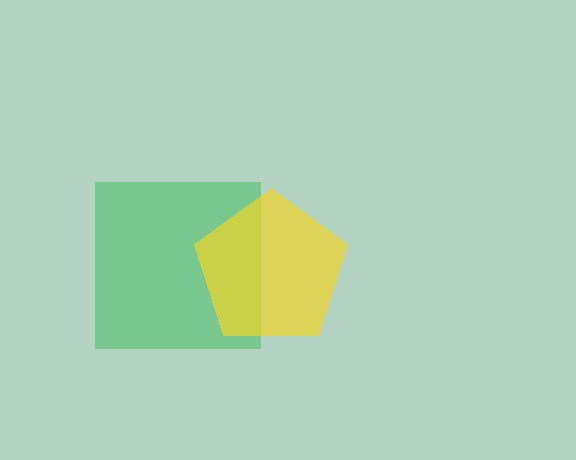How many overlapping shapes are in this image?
There are 2 overlapping shapes in the image.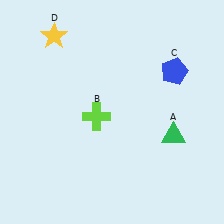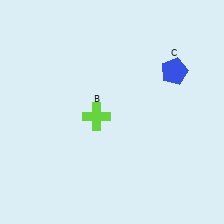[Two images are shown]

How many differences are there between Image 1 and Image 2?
There are 2 differences between the two images.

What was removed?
The yellow star (D), the green triangle (A) were removed in Image 2.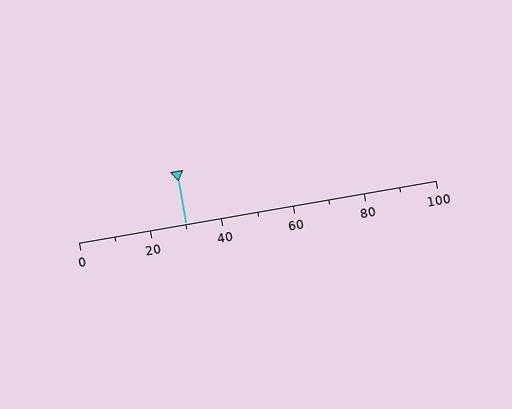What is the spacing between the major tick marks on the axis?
The major ticks are spaced 20 apart.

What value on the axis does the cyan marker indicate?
The marker indicates approximately 30.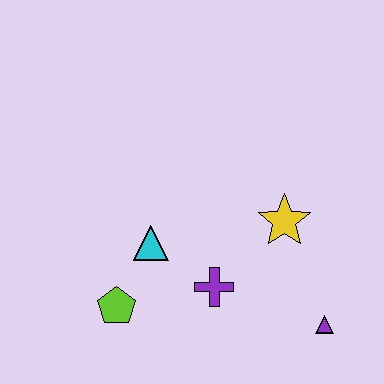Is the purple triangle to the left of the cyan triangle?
No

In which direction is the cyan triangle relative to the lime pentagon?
The cyan triangle is above the lime pentagon.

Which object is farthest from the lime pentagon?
The purple triangle is farthest from the lime pentagon.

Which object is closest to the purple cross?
The cyan triangle is closest to the purple cross.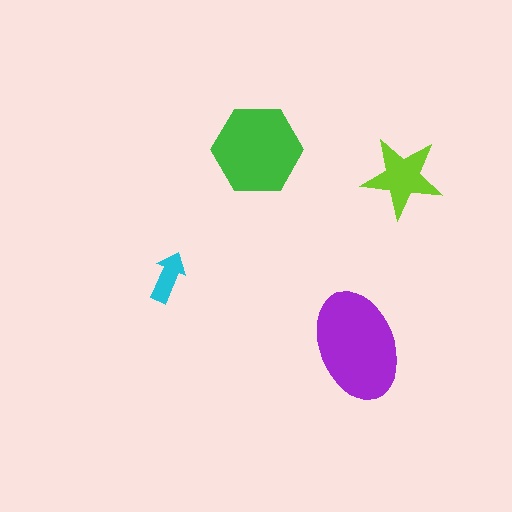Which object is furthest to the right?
The lime star is rightmost.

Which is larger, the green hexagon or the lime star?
The green hexagon.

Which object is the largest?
The purple ellipse.